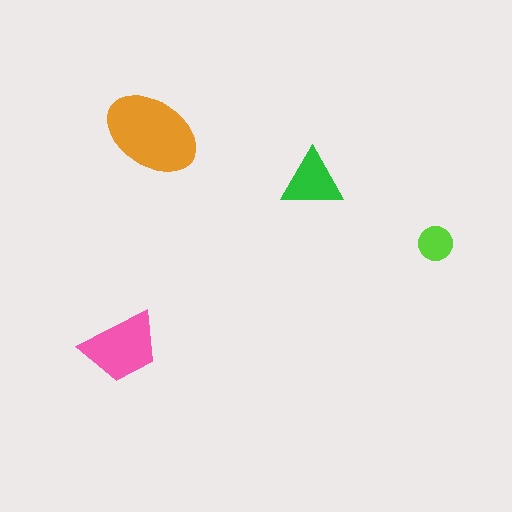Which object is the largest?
The orange ellipse.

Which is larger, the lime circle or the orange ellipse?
The orange ellipse.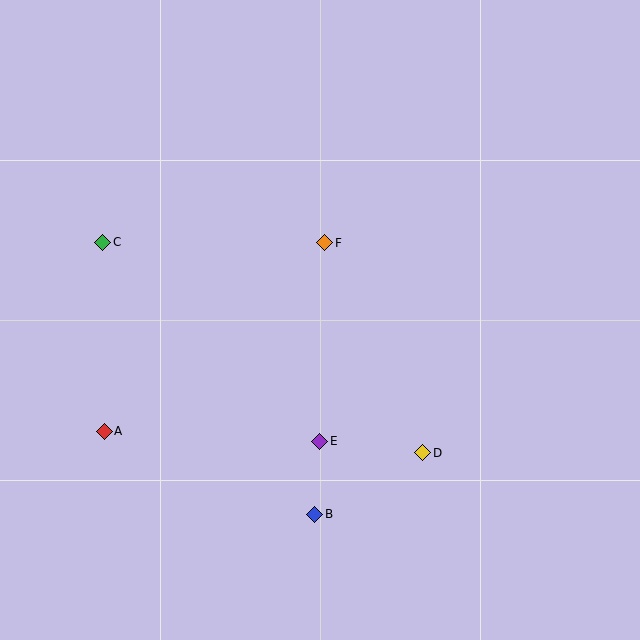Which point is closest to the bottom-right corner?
Point D is closest to the bottom-right corner.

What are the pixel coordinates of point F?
Point F is at (325, 243).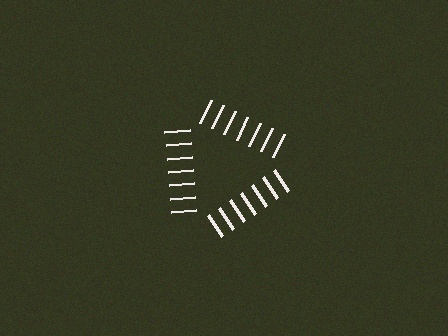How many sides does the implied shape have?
3 sides — the line-ends trace a triangle.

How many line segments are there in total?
21 — 7 along each of the 3 edges.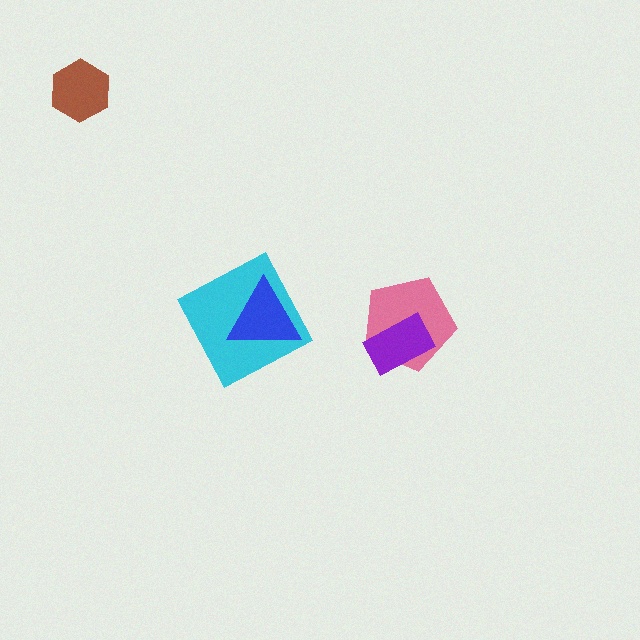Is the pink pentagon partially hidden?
Yes, it is partially covered by another shape.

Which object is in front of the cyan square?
The blue triangle is in front of the cyan square.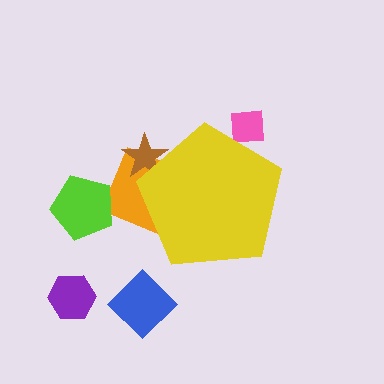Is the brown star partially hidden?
Yes, the brown star is partially hidden behind the yellow pentagon.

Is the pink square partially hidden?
Yes, the pink square is partially hidden behind the yellow pentagon.